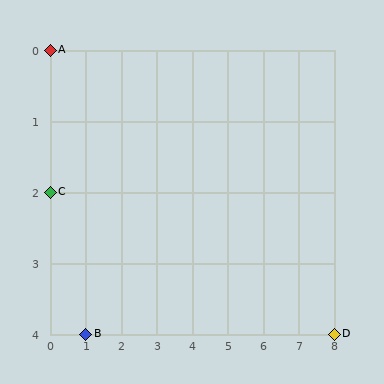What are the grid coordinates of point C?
Point C is at grid coordinates (0, 2).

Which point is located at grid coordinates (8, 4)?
Point D is at (8, 4).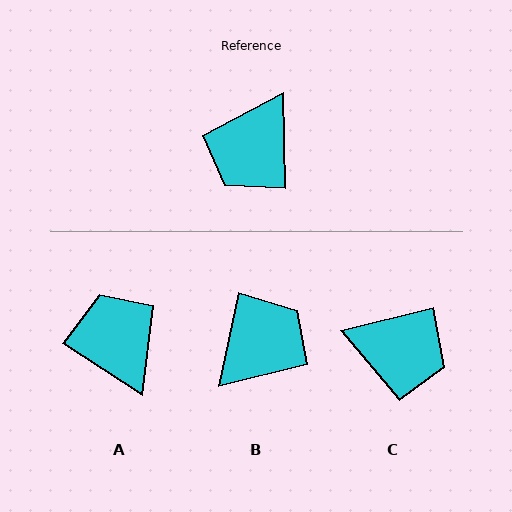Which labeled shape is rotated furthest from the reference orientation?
B, about 167 degrees away.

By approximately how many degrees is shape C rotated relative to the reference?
Approximately 103 degrees counter-clockwise.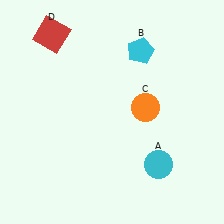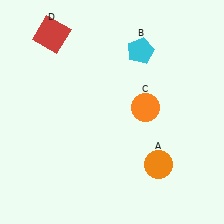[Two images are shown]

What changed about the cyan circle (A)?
In Image 1, A is cyan. In Image 2, it changed to orange.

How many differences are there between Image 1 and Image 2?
There is 1 difference between the two images.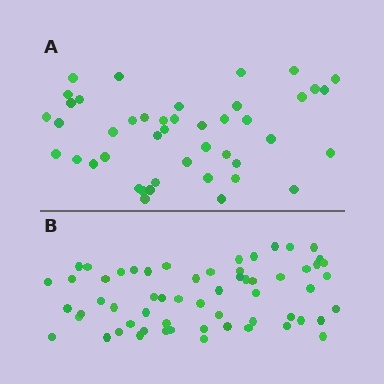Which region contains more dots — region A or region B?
Region B (the bottom region) has more dots.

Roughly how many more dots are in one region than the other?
Region B has approximately 15 more dots than region A.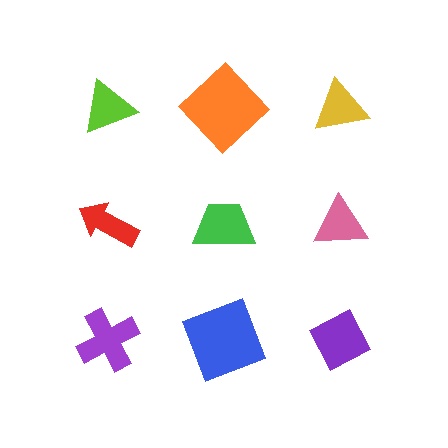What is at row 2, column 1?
A red arrow.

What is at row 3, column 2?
A blue square.